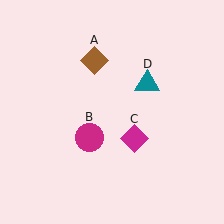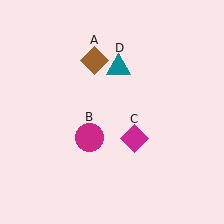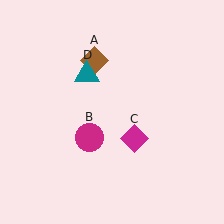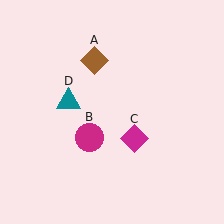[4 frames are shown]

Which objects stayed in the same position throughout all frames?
Brown diamond (object A) and magenta circle (object B) and magenta diamond (object C) remained stationary.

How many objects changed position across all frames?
1 object changed position: teal triangle (object D).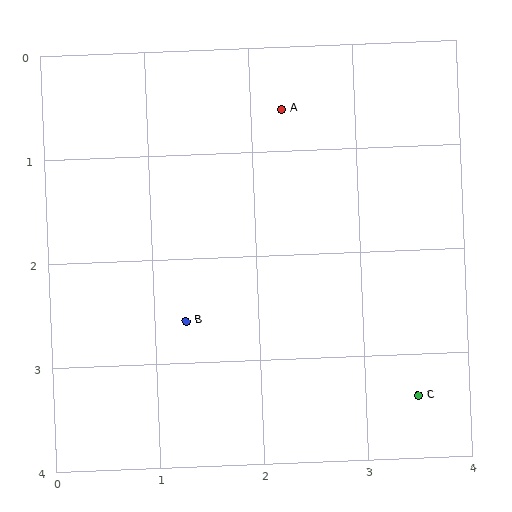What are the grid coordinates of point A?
Point A is at approximately (2.3, 0.6).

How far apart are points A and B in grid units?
Points A and B are about 2.2 grid units apart.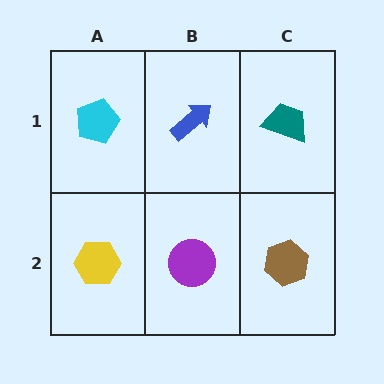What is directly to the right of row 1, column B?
A teal trapezoid.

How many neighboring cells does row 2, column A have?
2.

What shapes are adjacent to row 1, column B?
A purple circle (row 2, column B), a cyan pentagon (row 1, column A), a teal trapezoid (row 1, column C).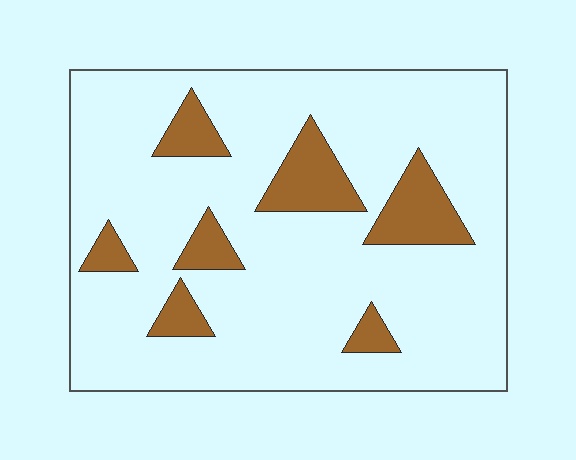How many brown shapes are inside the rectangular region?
7.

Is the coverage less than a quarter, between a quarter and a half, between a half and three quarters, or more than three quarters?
Less than a quarter.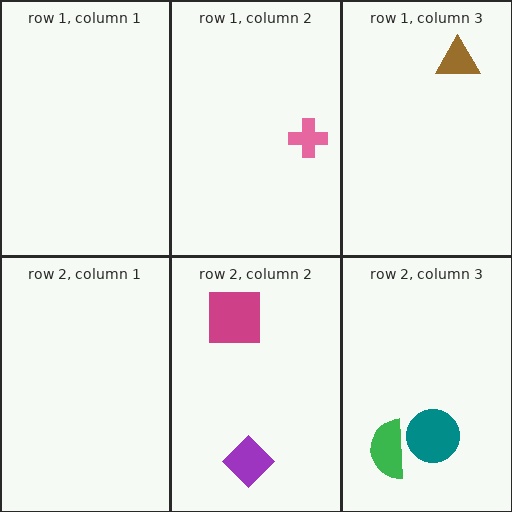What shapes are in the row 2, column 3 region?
The teal circle, the green semicircle.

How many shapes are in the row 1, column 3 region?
1.